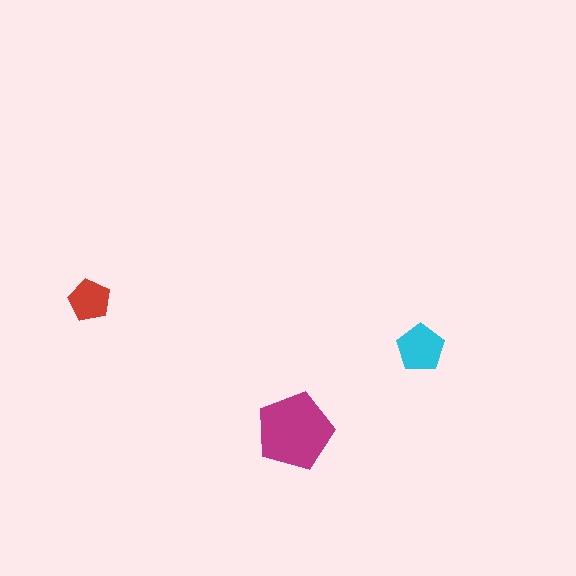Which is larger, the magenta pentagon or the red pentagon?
The magenta one.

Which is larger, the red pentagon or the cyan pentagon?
The cyan one.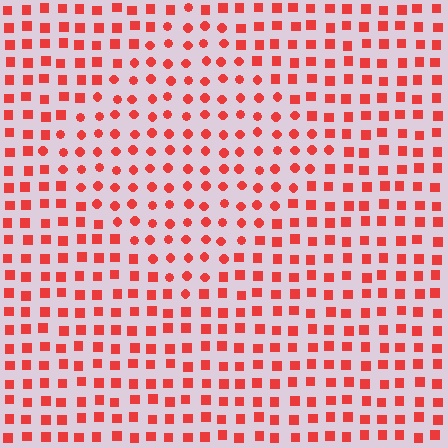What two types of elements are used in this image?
The image uses circles inside the diamond region and squares outside it.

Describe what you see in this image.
The image is filled with small red elements arranged in a uniform grid. A diamond-shaped region contains circles, while the surrounding area contains squares. The boundary is defined purely by the change in element shape.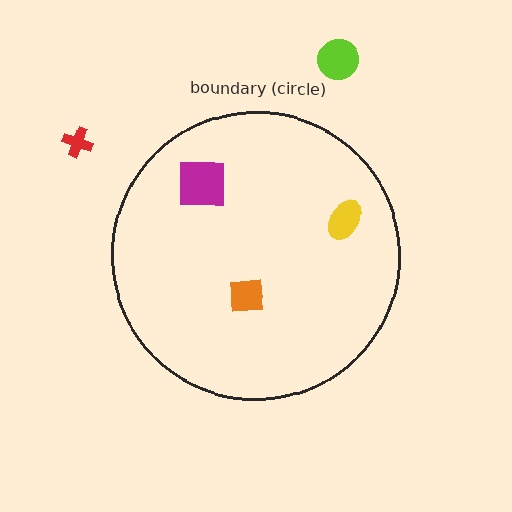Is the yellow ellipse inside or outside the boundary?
Inside.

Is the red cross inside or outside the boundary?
Outside.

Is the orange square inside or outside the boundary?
Inside.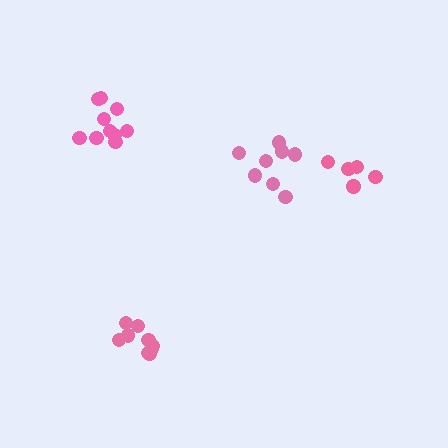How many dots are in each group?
Group 1: 8 dots, Group 2: 9 dots, Group 3: 10 dots, Group 4: 5 dots (32 total).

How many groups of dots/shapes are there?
There are 4 groups.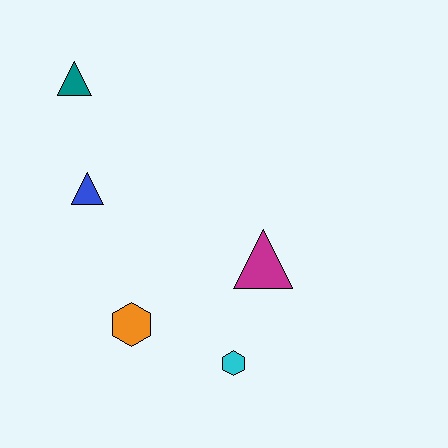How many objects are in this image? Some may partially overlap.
There are 5 objects.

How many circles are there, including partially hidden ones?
There are no circles.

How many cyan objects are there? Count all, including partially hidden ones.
There is 1 cyan object.